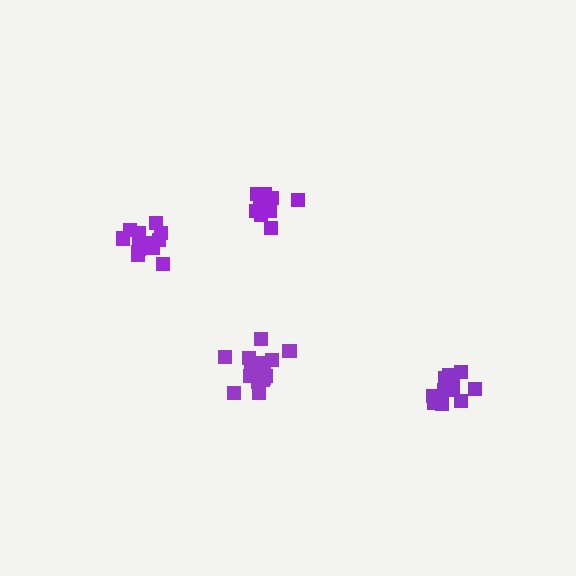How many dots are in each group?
Group 1: 13 dots, Group 2: 14 dots, Group 3: 16 dots, Group 4: 11 dots (54 total).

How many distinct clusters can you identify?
There are 4 distinct clusters.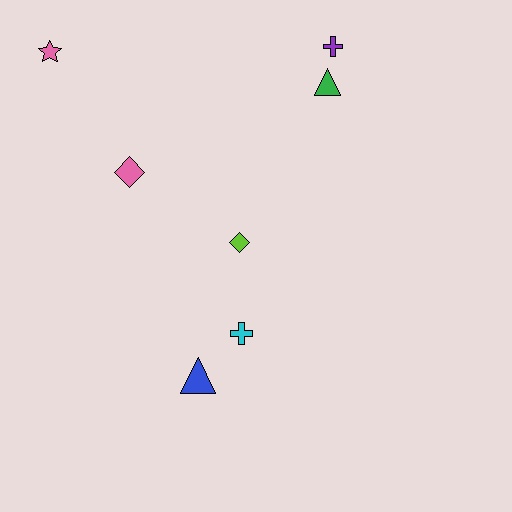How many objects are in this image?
There are 7 objects.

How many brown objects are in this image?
There are no brown objects.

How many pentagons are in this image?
There are no pentagons.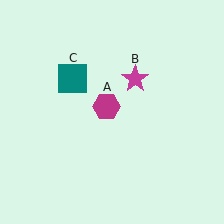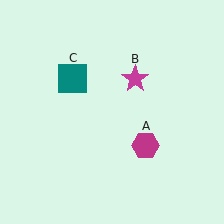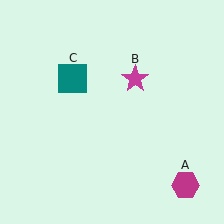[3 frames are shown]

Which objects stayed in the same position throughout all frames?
Magenta star (object B) and teal square (object C) remained stationary.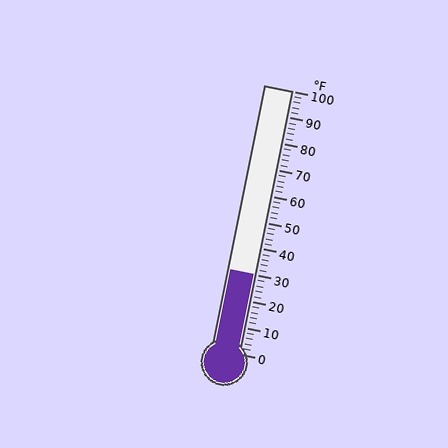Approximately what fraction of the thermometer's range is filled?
The thermometer is filled to approximately 30% of its range.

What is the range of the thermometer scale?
The thermometer scale ranges from 0°F to 100°F.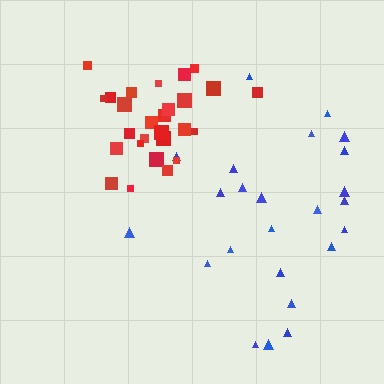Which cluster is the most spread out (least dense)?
Blue.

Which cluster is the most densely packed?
Red.